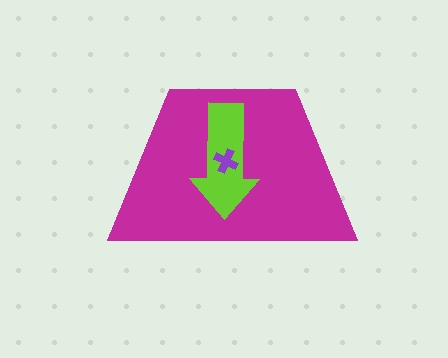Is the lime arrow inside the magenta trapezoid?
Yes.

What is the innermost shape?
The purple cross.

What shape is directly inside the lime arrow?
The purple cross.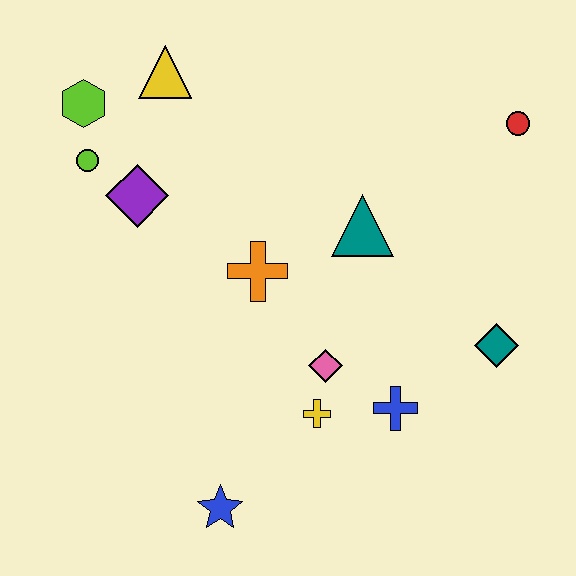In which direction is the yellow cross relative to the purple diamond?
The yellow cross is below the purple diamond.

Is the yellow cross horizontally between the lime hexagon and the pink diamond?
Yes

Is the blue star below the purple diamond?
Yes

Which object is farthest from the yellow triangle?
The blue star is farthest from the yellow triangle.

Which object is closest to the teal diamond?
The blue cross is closest to the teal diamond.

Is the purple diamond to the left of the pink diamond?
Yes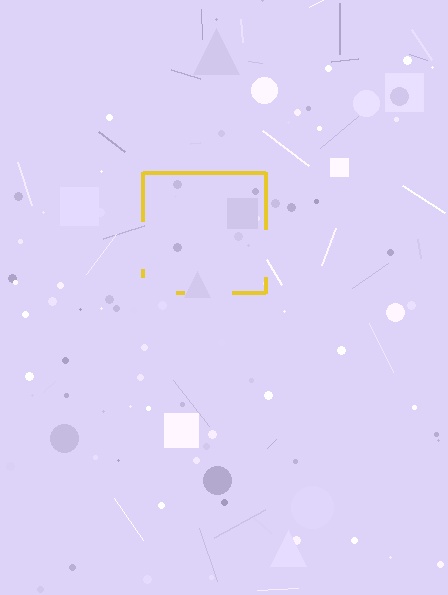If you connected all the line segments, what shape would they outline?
They would outline a square.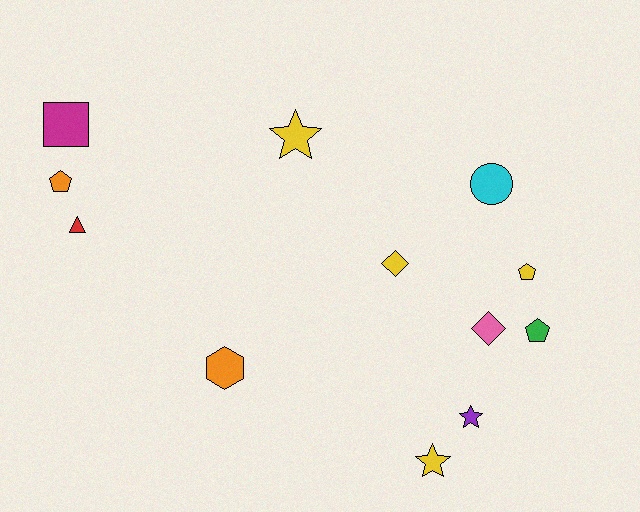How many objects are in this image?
There are 12 objects.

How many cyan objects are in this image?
There is 1 cyan object.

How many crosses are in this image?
There are no crosses.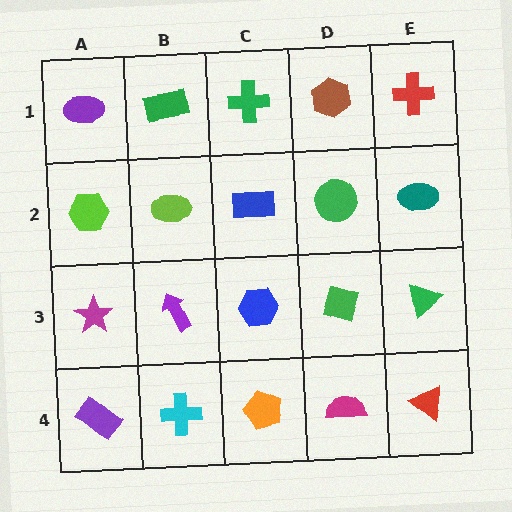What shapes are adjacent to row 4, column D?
A green diamond (row 3, column D), an orange pentagon (row 4, column C), a red triangle (row 4, column E).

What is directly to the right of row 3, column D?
A green triangle.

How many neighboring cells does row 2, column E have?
3.